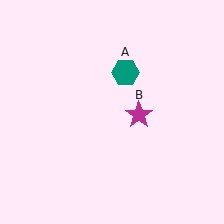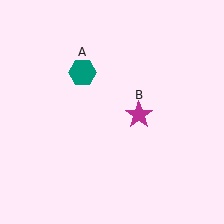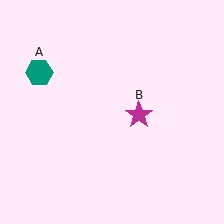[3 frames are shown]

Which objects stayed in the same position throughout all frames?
Magenta star (object B) remained stationary.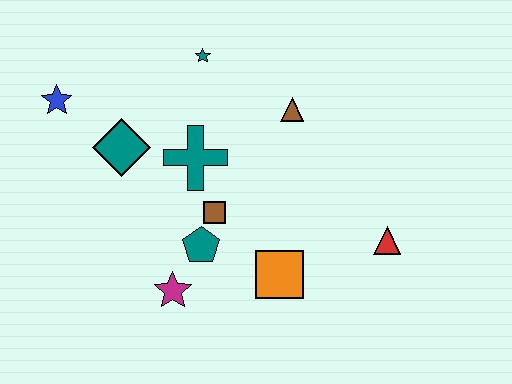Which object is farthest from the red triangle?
The blue star is farthest from the red triangle.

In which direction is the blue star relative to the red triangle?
The blue star is to the left of the red triangle.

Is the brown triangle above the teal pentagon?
Yes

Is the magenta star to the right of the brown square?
No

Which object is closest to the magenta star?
The teal pentagon is closest to the magenta star.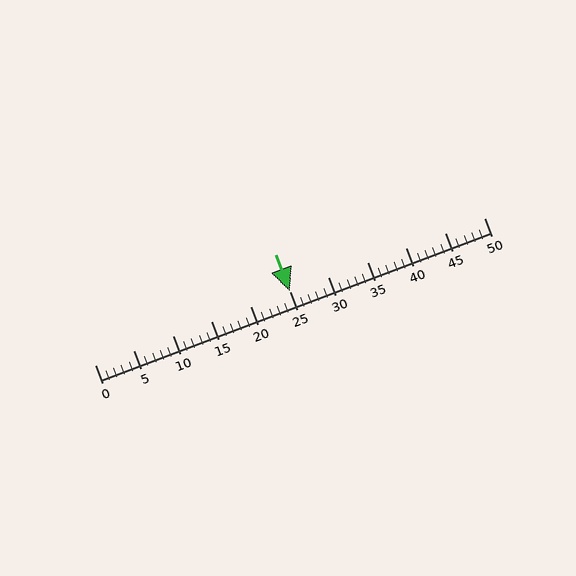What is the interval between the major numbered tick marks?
The major tick marks are spaced 5 units apart.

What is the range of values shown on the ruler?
The ruler shows values from 0 to 50.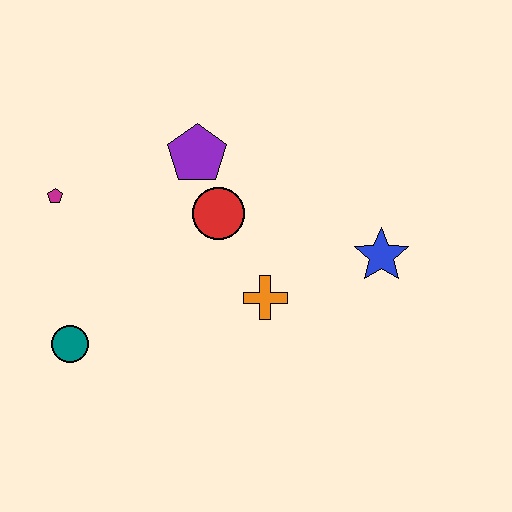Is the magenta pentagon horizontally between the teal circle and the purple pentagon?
No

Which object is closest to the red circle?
The purple pentagon is closest to the red circle.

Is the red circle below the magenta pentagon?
Yes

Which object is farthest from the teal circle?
The blue star is farthest from the teal circle.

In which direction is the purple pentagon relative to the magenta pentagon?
The purple pentagon is to the right of the magenta pentagon.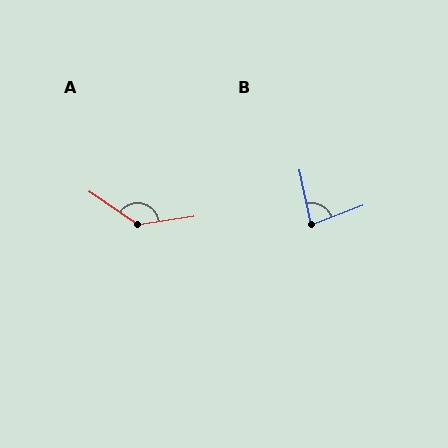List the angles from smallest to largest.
B (81°), A (137°).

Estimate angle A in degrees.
Approximately 137 degrees.